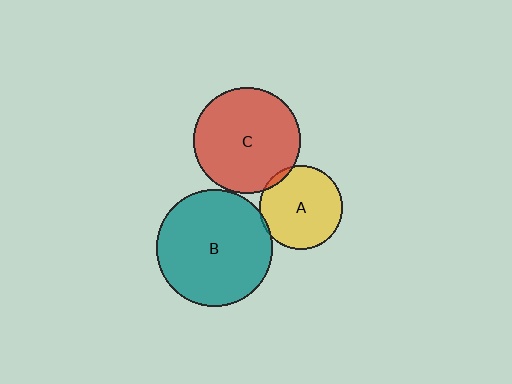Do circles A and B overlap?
Yes.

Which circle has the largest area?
Circle B (teal).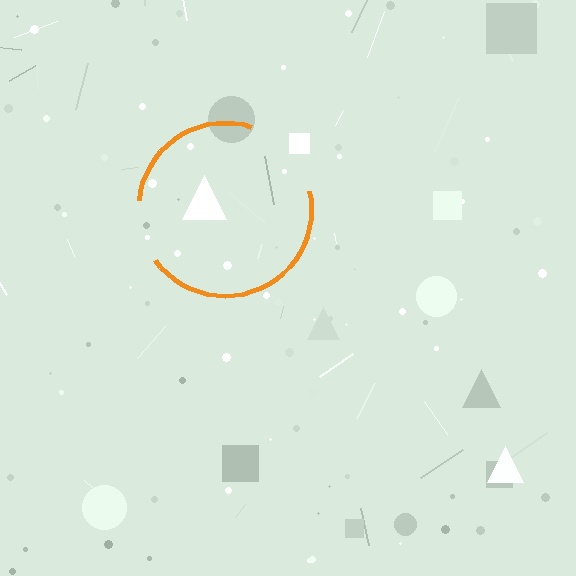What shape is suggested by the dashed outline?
The dashed outline suggests a circle.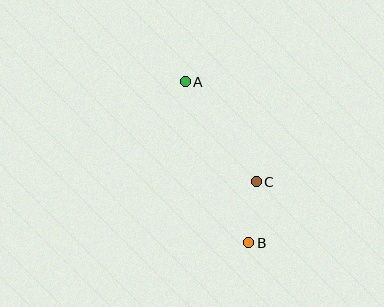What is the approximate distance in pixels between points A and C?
The distance between A and C is approximately 122 pixels.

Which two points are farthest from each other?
Points A and B are farthest from each other.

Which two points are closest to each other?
Points B and C are closest to each other.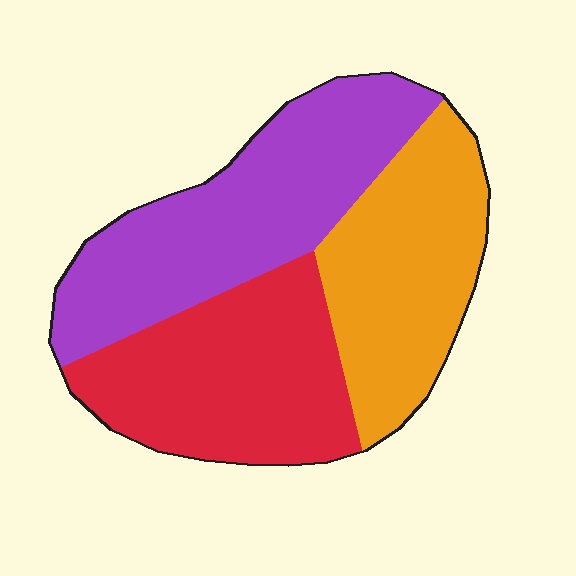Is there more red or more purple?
Purple.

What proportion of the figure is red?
Red covers roughly 35% of the figure.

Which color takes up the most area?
Purple, at roughly 35%.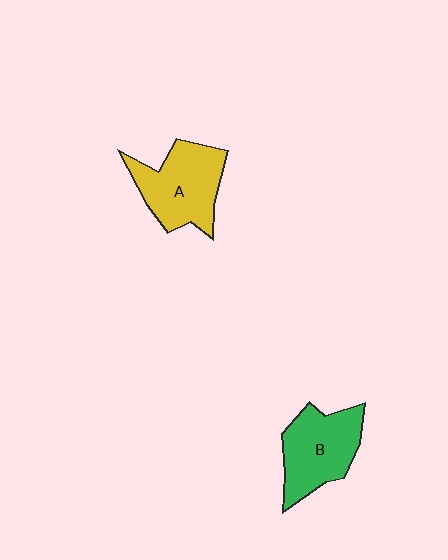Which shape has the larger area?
Shape A (yellow).